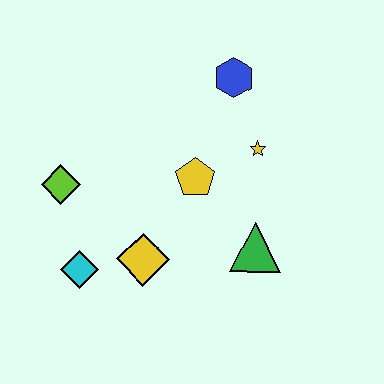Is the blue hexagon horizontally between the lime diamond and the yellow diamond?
No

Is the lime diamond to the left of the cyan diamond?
Yes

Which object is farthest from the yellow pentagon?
The cyan diamond is farthest from the yellow pentagon.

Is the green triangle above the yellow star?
No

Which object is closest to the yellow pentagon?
The yellow star is closest to the yellow pentagon.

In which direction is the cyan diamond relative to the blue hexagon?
The cyan diamond is below the blue hexagon.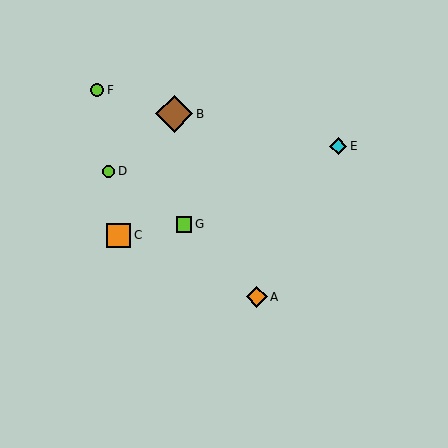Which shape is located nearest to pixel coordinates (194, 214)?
The lime square (labeled G) at (184, 224) is nearest to that location.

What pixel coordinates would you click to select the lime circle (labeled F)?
Click at (97, 90) to select the lime circle F.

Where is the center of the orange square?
The center of the orange square is at (119, 235).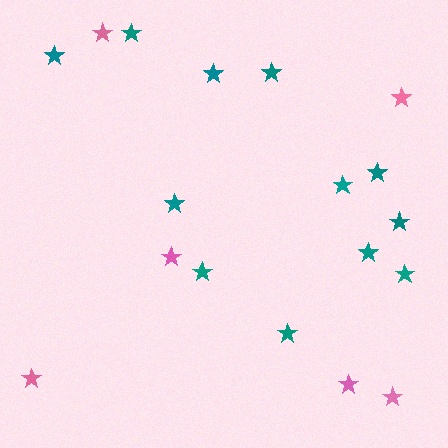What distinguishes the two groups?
There are 2 groups: one group of teal stars (12) and one group of pink stars (6).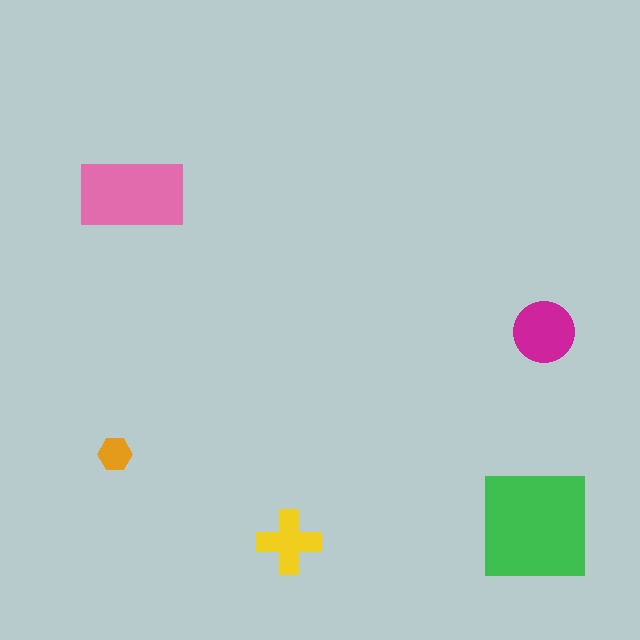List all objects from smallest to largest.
The orange hexagon, the yellow cross, the magenta circle, the pink rectangle, the green square.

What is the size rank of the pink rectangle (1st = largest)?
2nd.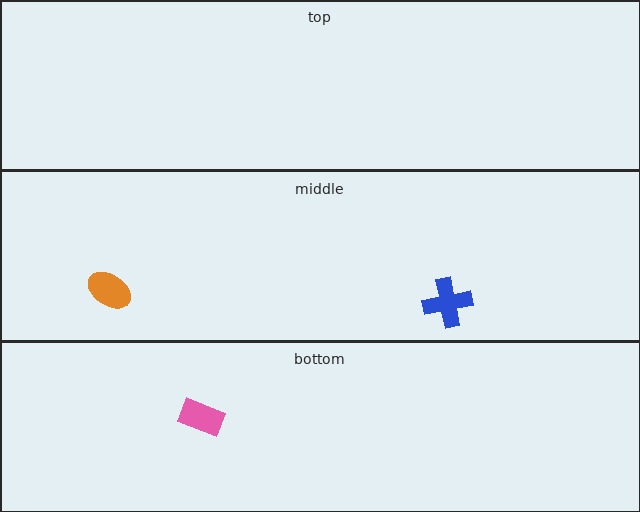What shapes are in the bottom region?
The pink rectangle.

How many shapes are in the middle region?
2.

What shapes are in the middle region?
The orange ellipse, the blue cross.